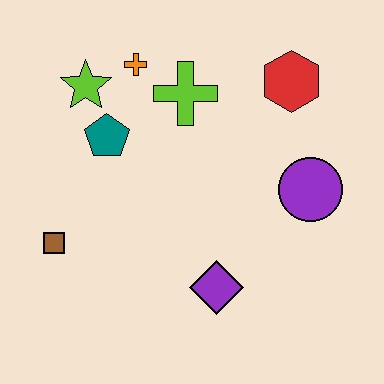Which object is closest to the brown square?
The teal pentagon is closest to the brown square.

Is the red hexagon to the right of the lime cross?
Yes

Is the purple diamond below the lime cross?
Yes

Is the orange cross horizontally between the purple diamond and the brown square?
Yes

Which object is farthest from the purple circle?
The brown square is farthest from the purple circle.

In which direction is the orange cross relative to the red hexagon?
The orange cross is to the left of the red hexagon.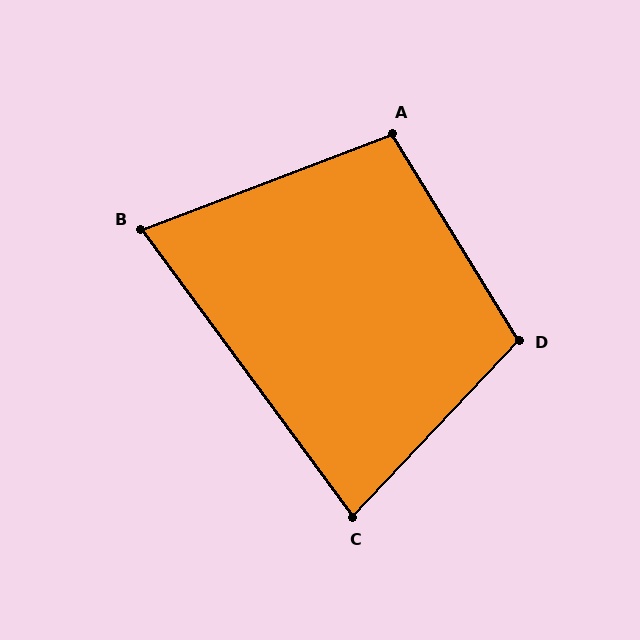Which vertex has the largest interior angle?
D, at approximately 105 degrees.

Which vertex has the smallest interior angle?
B, at approximately 75 degrees.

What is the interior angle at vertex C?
Approximately 80 degrees (acute).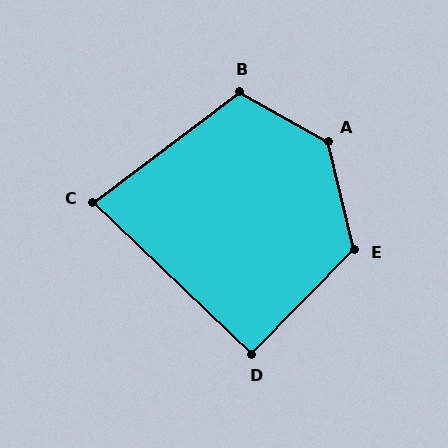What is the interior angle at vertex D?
Approximately 91 degrees (approximately right).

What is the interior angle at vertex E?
Approximately 122 degrees (obtuse).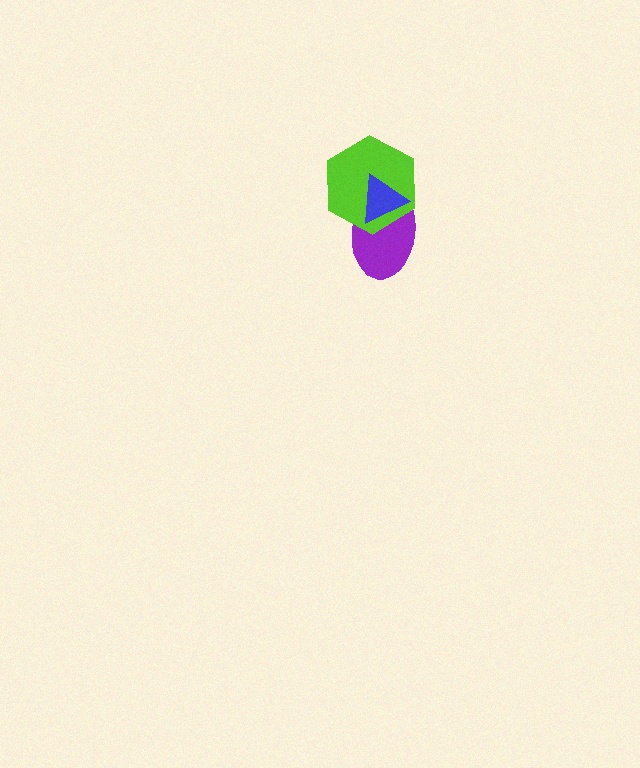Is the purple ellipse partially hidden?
Yes, it is partially covered by another shape.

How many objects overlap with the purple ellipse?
2 objects overlap with the purple ellipse.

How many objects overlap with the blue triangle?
2 objects overlap with the blue triangle.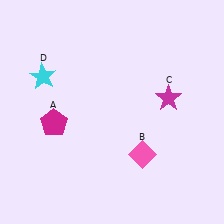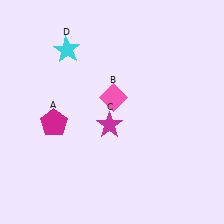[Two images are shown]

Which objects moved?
The objects that moved are: the pink diamond (B), the magenta star (C), the cyan star (D).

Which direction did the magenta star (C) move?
The magenta star (C) moved left.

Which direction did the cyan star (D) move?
The cyan star (D) moved up.